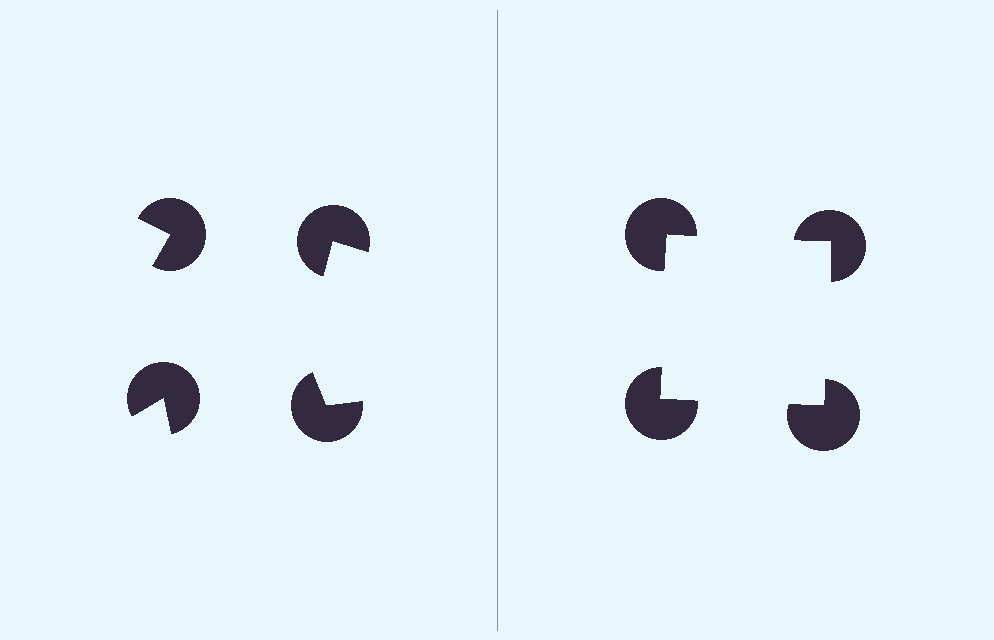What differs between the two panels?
The pac-man discs are positioned identically on both sides; only the wedge orientations differ. On the right they align to a square; on the left they are misaligned.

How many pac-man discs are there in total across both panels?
8 — 4 on each side.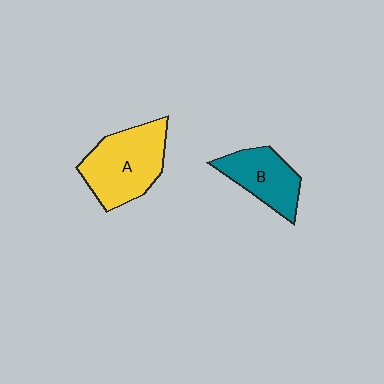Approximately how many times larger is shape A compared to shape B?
Approximately 1.4 times.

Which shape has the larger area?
Shape A (yellow).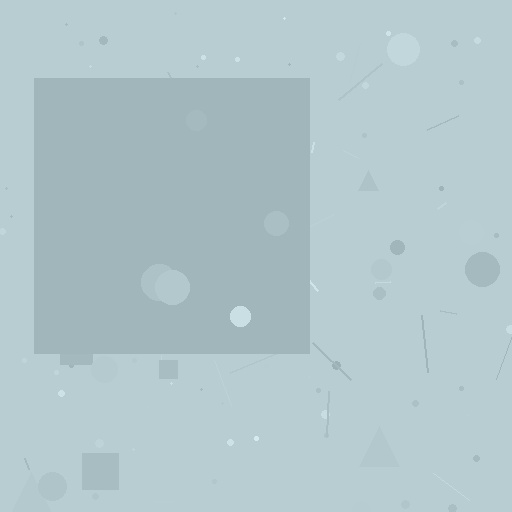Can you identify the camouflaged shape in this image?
The camouflaged shape is a square.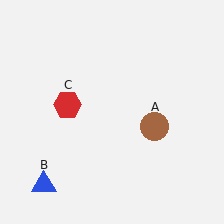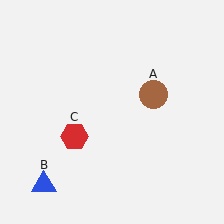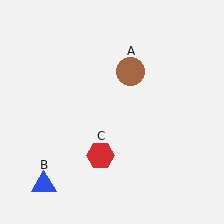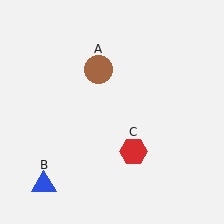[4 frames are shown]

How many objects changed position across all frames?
2 objects changed position: brown circle (object A), red hexagon (object C).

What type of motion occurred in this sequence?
The brown circle (object A), red hexagon (object C) rotated counterclockwise around the center of the scene.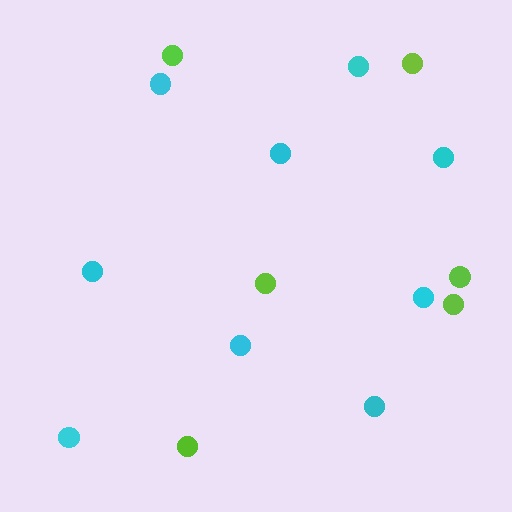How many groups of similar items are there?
There are 2 groups: one group of cyan circles (9) and one group of lime circles (6).